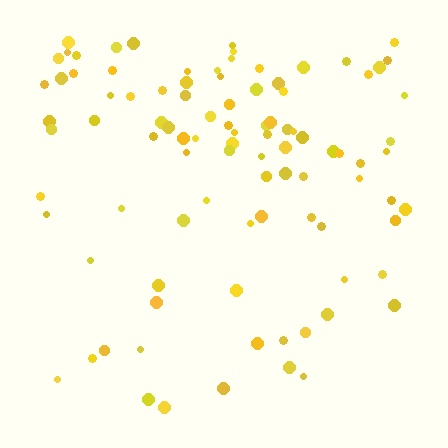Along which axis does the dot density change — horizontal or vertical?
Vertical.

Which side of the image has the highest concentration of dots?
The top.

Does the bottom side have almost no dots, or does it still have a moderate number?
Still a moderate number, just noticeably fewer than the top.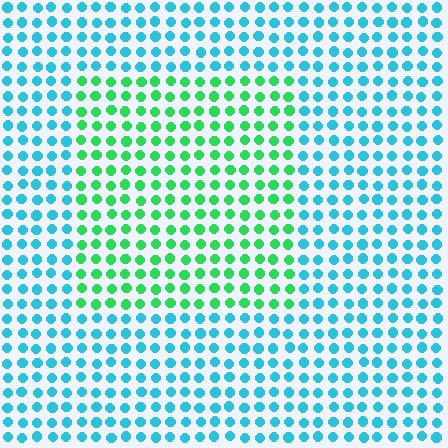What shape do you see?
I see a rectangle.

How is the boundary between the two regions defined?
The boundary is defined purely by a slight shift in hue (about 53 degrees). Spacing, size, and orientation are identical on both sides.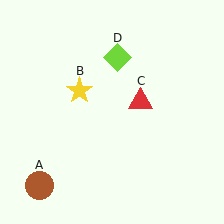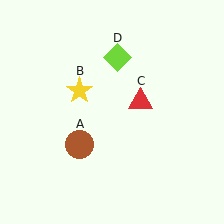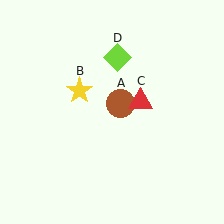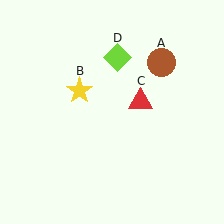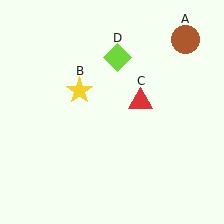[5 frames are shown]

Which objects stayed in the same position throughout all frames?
Yellow star (object B) and red triangle (object C) and lime diamond (object D) remained stationary.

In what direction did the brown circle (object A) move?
The brown circle (object A) moved up and to the right.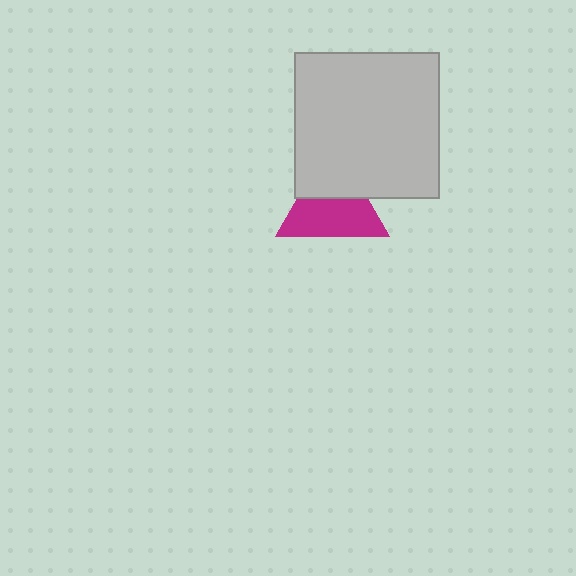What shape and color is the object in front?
The object in front is a light gray square.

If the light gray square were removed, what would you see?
You would see the complete magenta triangle.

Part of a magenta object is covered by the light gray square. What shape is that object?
It is a triangle.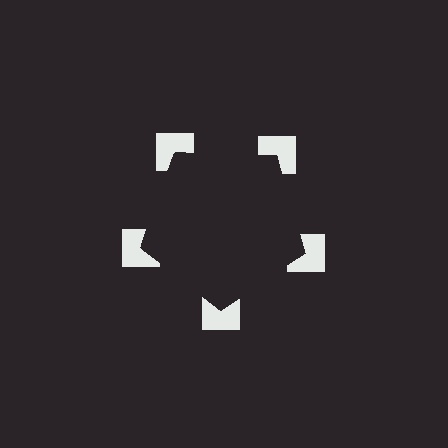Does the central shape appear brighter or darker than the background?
It typically appears slightly darker than the background, even though no actual brightness change is drawn.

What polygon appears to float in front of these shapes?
An illusory pentagon — its edges are inferred from the aligned wedge cuts in the notched squares, not physically drawn.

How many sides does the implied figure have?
5 sides.